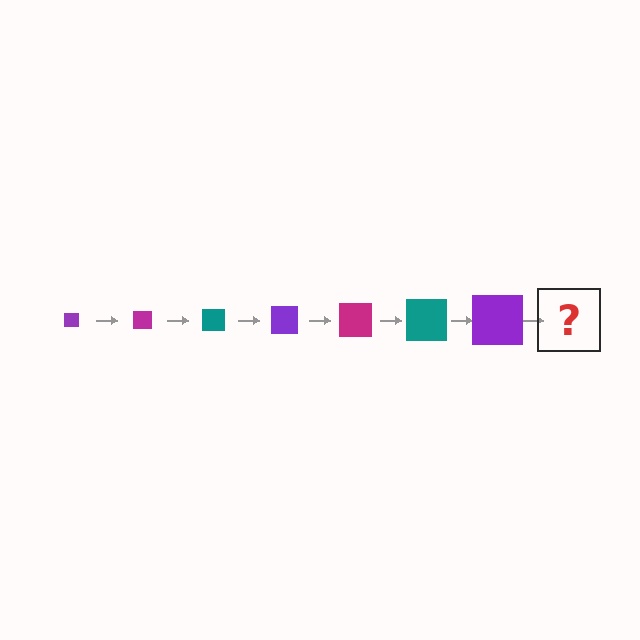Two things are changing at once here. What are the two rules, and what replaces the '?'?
The two rules are that the square grows larger each step and the color cycles through purple, magenta, and teal. The '?' should be a magenta square, larger than the previous one.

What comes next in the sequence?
The next element should be a magenta square, larger than the previous one.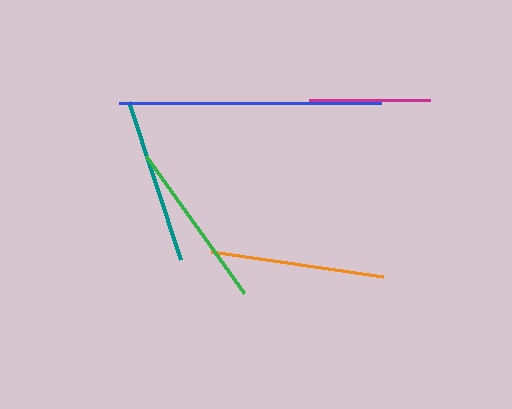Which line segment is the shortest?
The magenta line is the shortest at approximately 121 pixels.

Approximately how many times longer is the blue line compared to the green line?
The blue line is approximately 1.6 times the length of the green line.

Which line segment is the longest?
The blue line is the longest at approximately 262 pixels.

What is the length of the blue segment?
The blue segment is approximately 262 pixels long.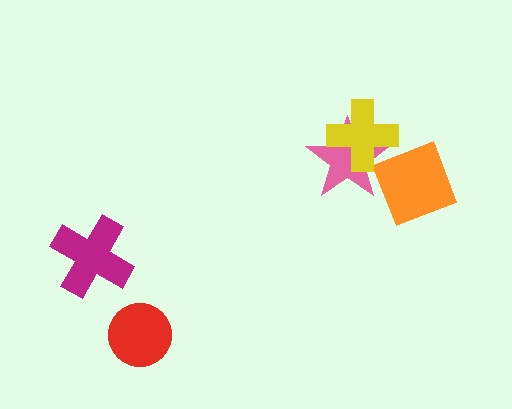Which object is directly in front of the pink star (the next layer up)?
The orange diamond is directly in front of the pink star.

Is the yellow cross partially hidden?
No, no other shape covers it.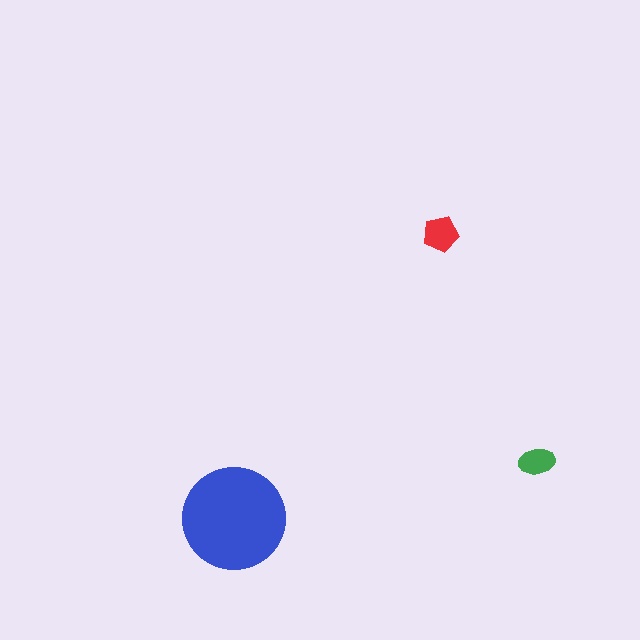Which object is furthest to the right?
The green ellipse is rightmost.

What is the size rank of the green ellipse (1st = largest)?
3rd.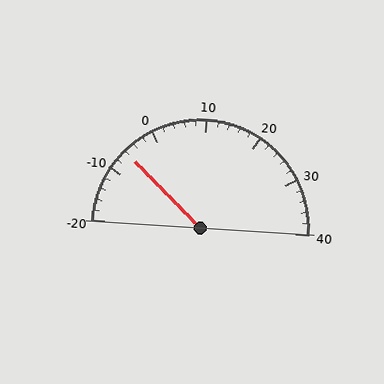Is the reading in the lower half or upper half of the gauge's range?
The reading is in the lower half of the range (-20 to 40).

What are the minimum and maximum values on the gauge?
The gauge ranges from -20 to 40.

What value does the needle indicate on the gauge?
The needle indicates approximately -6.